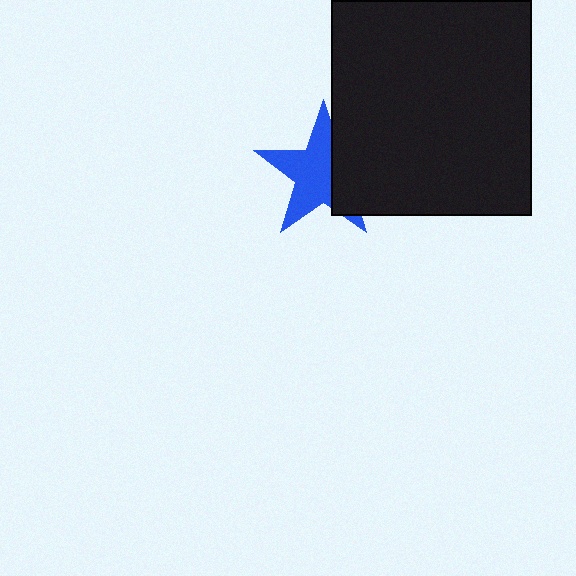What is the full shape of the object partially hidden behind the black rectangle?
The partially hidden object is a blue star.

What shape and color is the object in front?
The object in front is a black rectangle.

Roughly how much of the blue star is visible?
About half of it is visible (roughly 64%).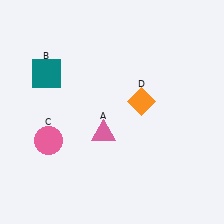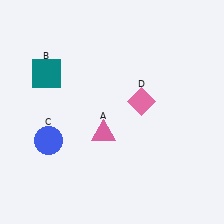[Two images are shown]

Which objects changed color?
C changed from pink to blue. D changed from orange to pink.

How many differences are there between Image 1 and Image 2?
There are 2 differences between the two images.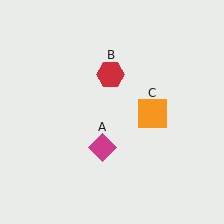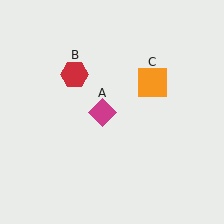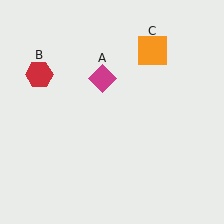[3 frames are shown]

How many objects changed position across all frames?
3 objects changed position: magenta diamond (object A), red hexagon (object B), orange square (object C).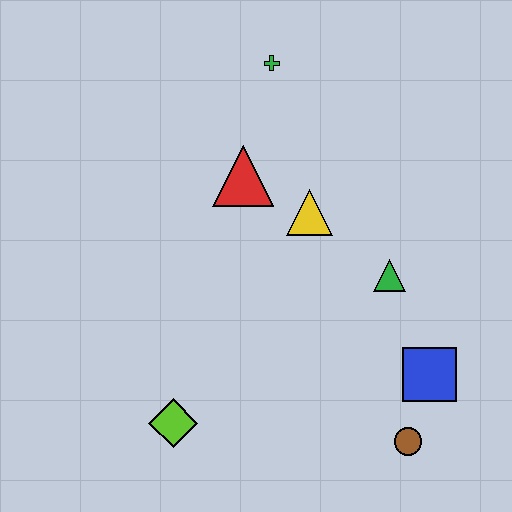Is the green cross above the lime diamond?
Yes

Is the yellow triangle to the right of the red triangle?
Yes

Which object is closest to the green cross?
The red triangle is closest to the green cross.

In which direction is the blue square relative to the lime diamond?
The blue square is to the right of the lime diamond.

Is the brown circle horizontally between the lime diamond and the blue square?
Yes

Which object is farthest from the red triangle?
The brown circle is farthest from the red triangle.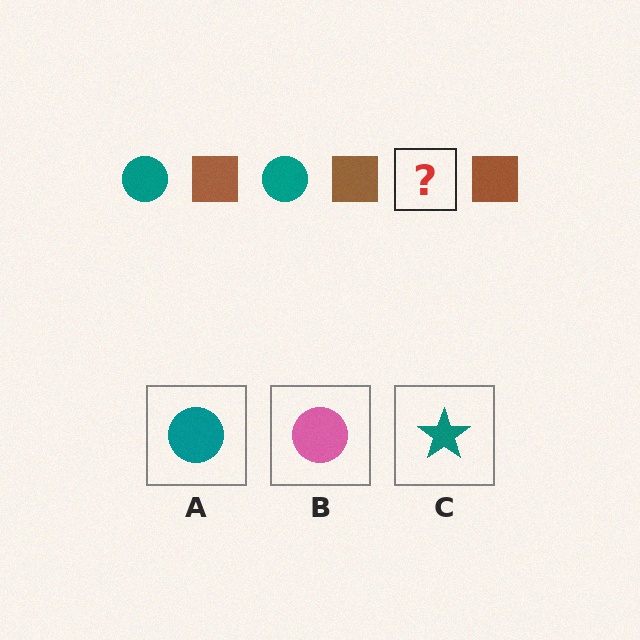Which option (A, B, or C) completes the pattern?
A.